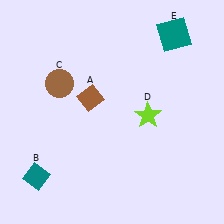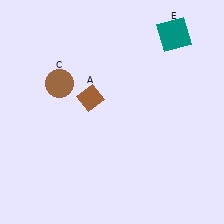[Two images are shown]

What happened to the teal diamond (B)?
The teal diamond (B) was removed in Image 2. It was in the bottom-left area of Image 1.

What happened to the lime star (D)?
The lime star (D) was removed in Image 2. It was in the bottom-right area of Image 1.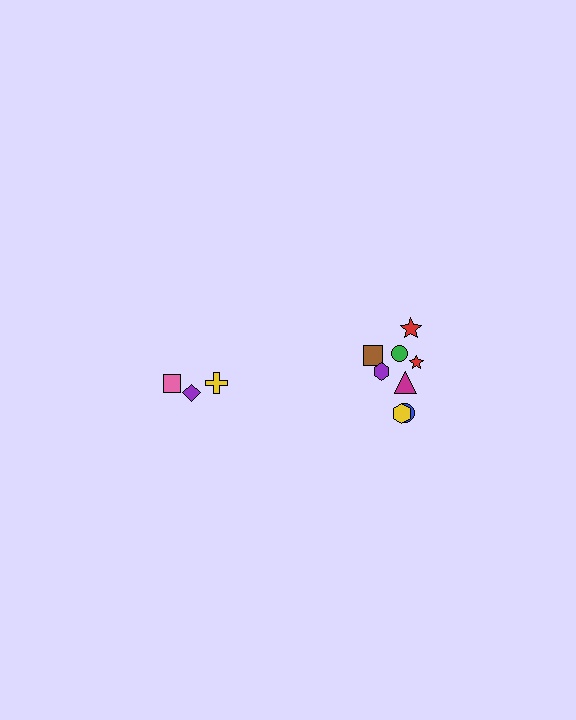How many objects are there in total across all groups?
There are 11 objects.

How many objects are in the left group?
There are 3 objects.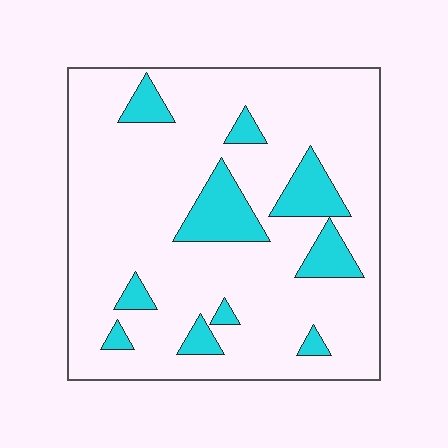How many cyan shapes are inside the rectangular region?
10.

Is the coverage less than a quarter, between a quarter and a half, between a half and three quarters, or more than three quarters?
Less than a quarter.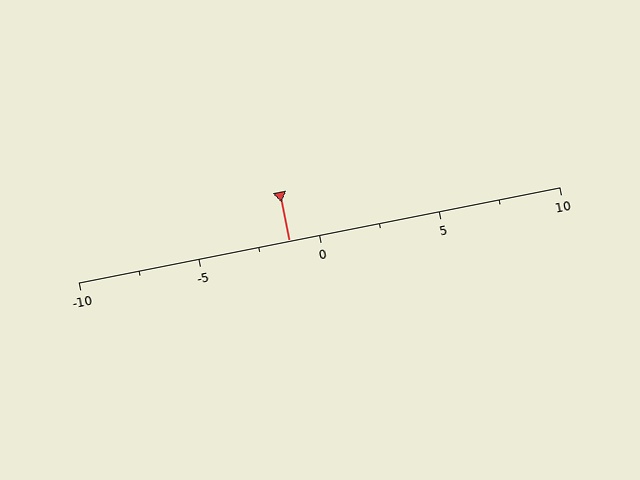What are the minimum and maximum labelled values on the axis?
The axis runs from -10 to 10.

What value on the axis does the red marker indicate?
The marker indicates approximately -1.2.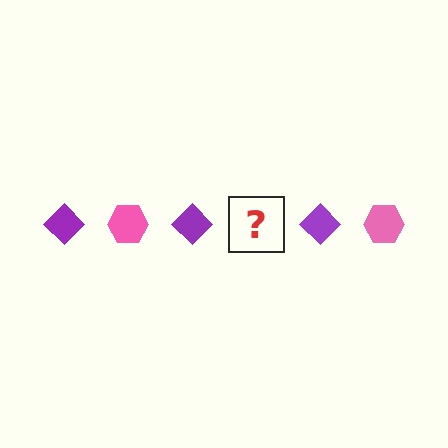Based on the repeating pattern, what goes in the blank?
The blank should be a pink hexagon.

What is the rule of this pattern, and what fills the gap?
The rule is that the pattern alternates between purple diamond and pink hexagon. The gap should be filled with a pink hexagon.